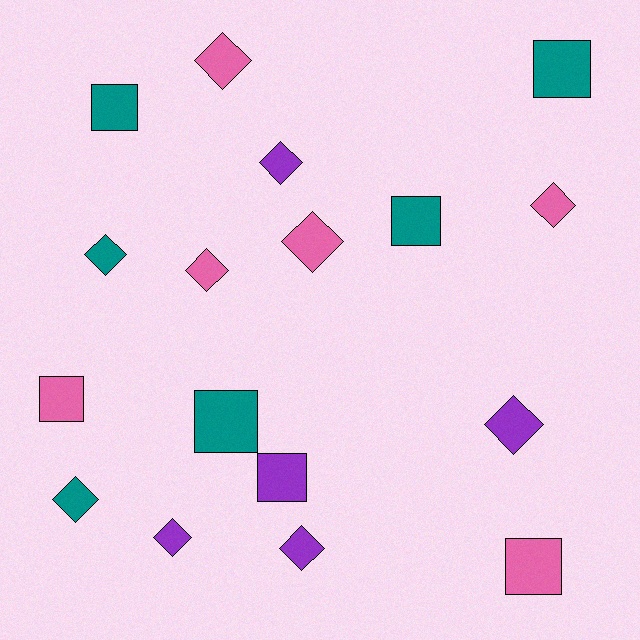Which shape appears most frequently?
Diamond, with 10 objects.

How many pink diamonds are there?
There are 4 pink diamonds.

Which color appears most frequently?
Pink, with 6 objects.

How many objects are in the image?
There are 17 objects.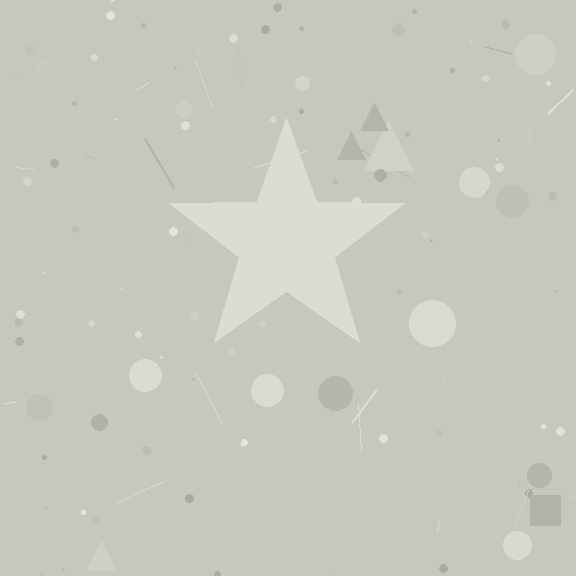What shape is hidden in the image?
A star is hidden in the image.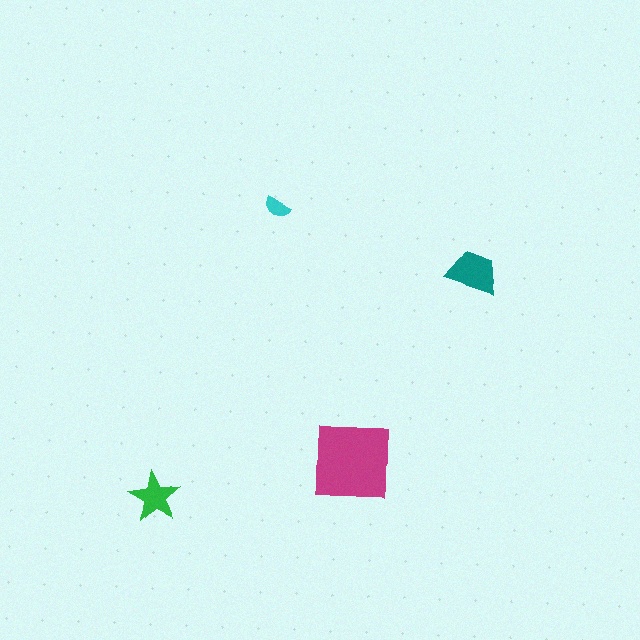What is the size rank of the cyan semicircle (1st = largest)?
4th.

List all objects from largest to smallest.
The magenta square, the teal trapezoid, the green star, the cyan semicircle.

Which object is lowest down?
The green star is bottommost.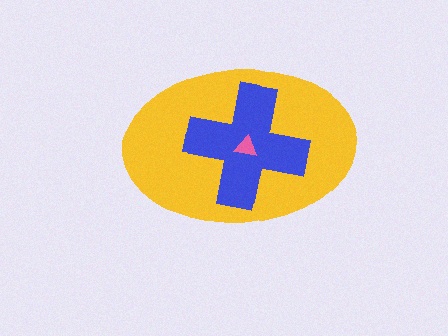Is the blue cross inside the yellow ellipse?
Yes.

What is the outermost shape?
The yellow ellipse.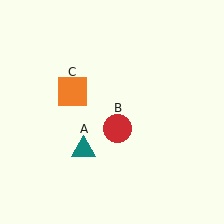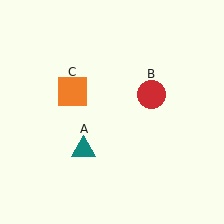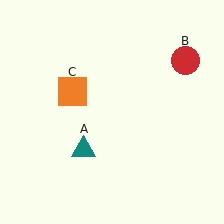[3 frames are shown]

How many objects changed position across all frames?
1 object changed position: red circle (object B).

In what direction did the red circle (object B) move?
The red circle (object B) moved up and to the right.